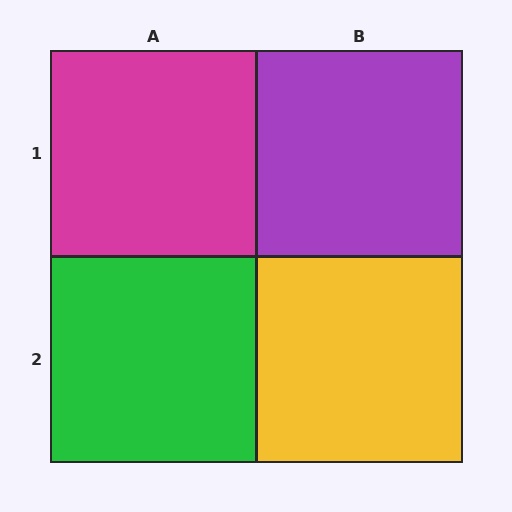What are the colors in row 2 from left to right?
Green, yellow.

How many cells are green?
1 cell is green.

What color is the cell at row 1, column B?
Purple.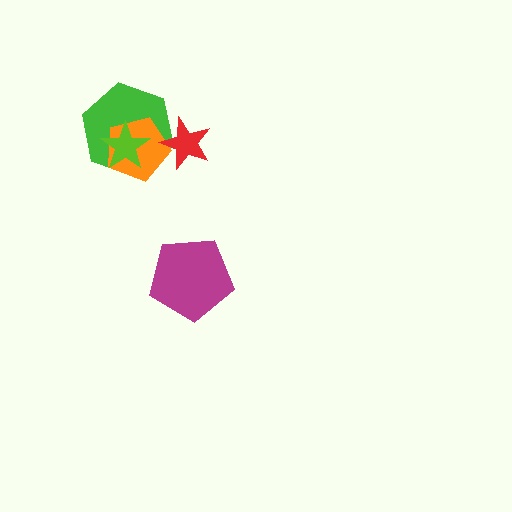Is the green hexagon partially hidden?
Yes, it is partially covered by another shape.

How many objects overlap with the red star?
2 objects overlap with the red star.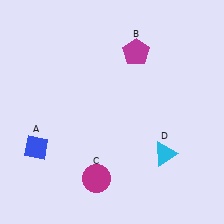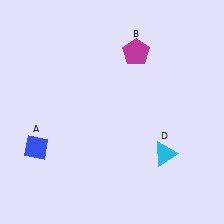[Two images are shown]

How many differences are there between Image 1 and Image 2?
There is 1 difference between the two images.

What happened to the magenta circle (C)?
The magenta circle (C) was removed in Image 2. It was in the bottom-left area of Image 1.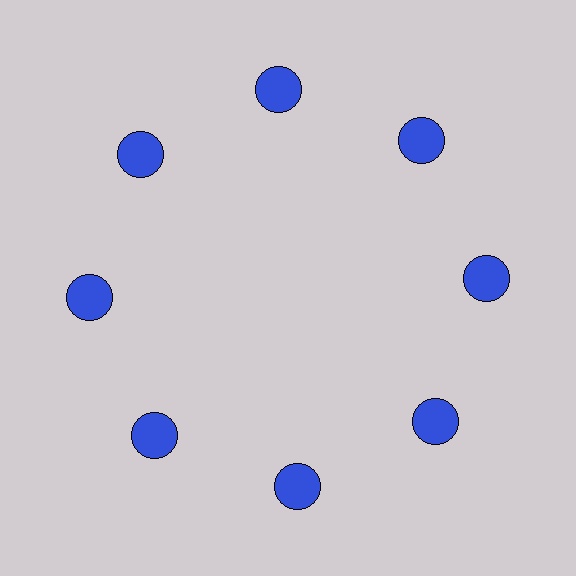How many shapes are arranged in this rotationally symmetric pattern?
There are 8 shapes, arranged in 8 groups of 1.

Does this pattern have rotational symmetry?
Yes, this pattern has 8-fold rotational symmetry. It looks the same after rotating 45 degrees around the center.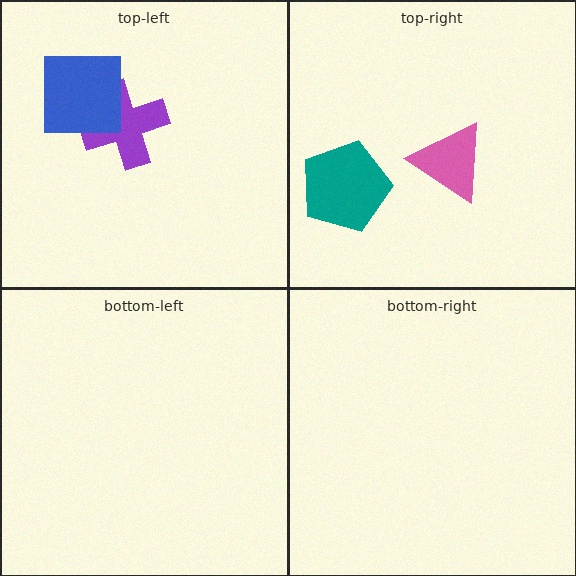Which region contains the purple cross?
The top-left region.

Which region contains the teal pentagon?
The top-right region.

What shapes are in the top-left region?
The purple cross, the blue square.